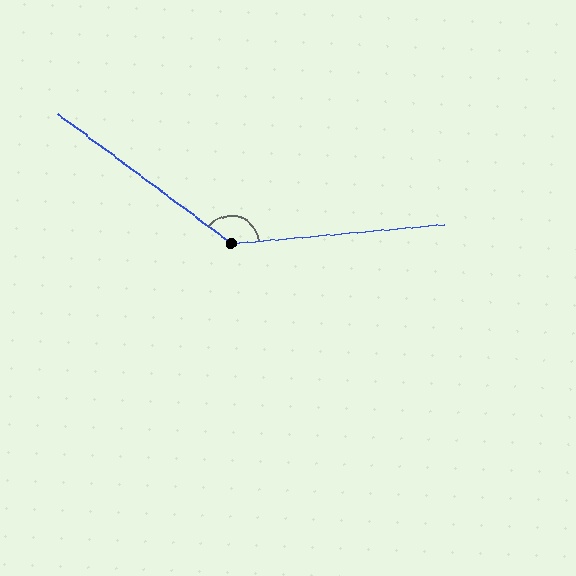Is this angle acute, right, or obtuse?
It is obtuse.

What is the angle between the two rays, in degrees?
Approximately 138 degrees.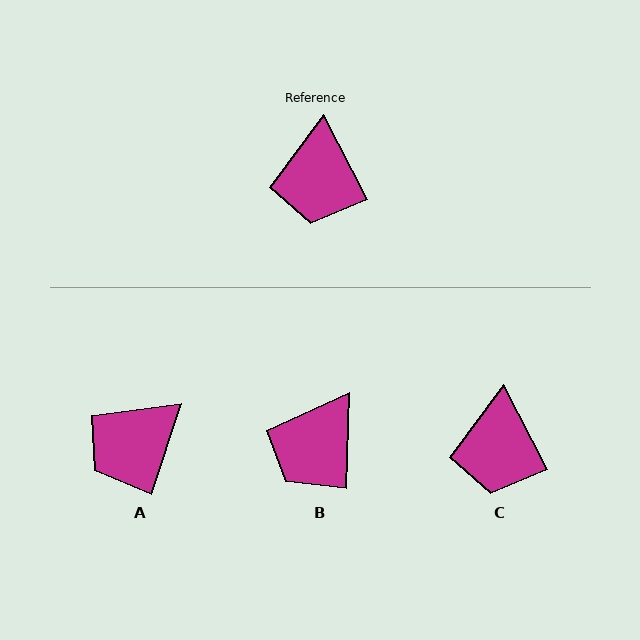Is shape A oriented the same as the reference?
No, it is off by about 45 degrees.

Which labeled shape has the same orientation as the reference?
C.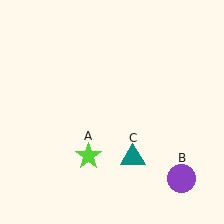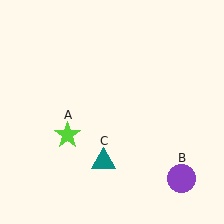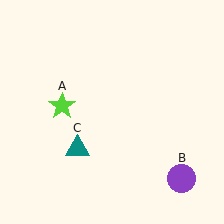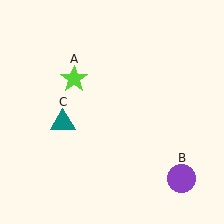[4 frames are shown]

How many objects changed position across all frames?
2 objects changed position: lime star (object A), teal triangle (object C).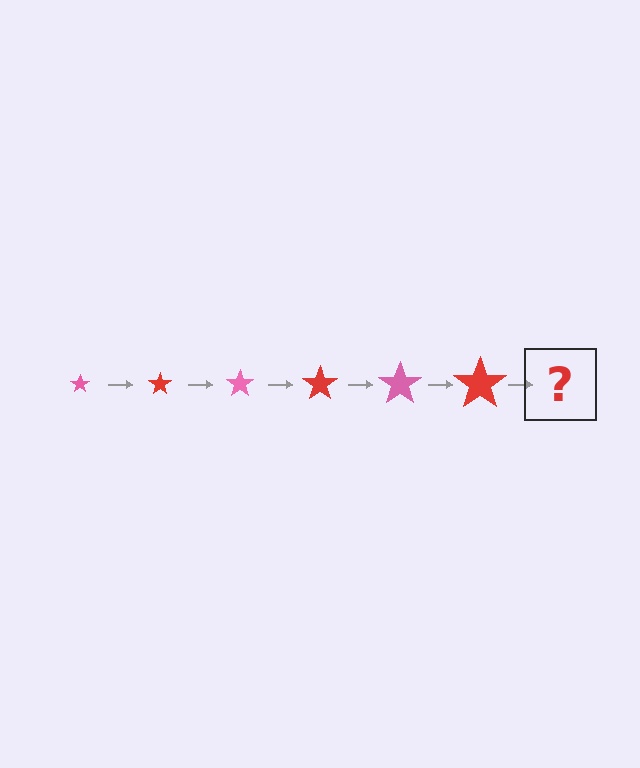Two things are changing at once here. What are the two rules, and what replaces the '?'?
The two rules are that the star grows larger each step and the color cycles through pink and red. The '?' should be a pink star, larger than the previous one.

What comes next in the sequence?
The next element should be a pink star, larger than the previous one.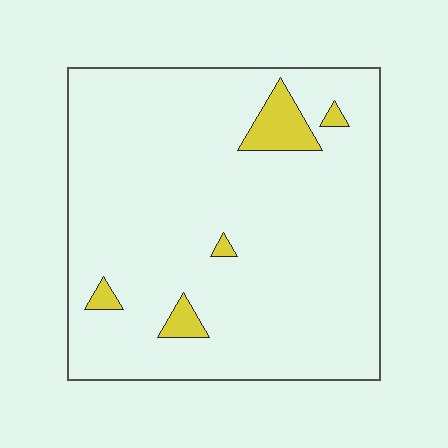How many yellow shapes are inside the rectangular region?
5.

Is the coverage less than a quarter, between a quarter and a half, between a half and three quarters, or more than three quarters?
Less than a quarter.